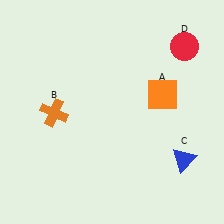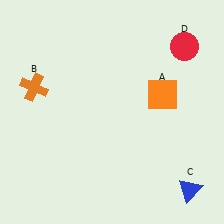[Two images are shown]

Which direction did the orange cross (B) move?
The orange cross (B) moved up.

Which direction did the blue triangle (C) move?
The blue triangle (C) moved down.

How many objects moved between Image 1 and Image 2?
2 objects moved between the two images.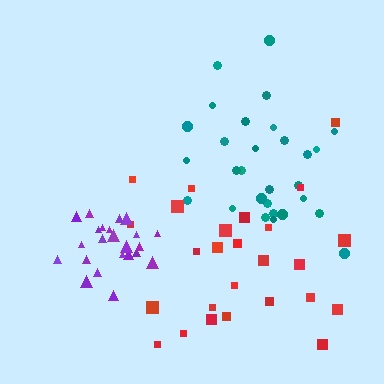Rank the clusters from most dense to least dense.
purple, teal, red.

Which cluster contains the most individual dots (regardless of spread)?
Teal (29).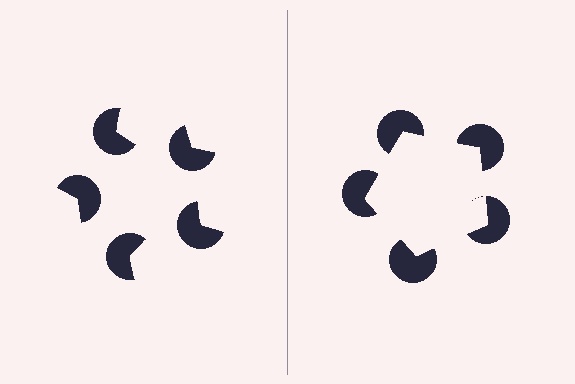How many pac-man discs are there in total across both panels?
10 — 5 on each side.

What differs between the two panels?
The pac-man discs are positioned identically on both sides; only the wedge orientations differ. On the right they align to a pentagon; on the left they are misaligned.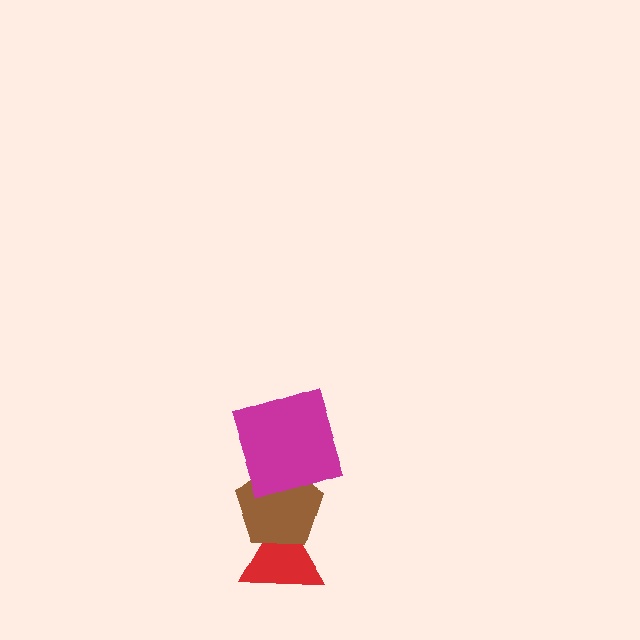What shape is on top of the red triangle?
The brown pentagon is on top of the red triangle.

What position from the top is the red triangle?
The red triangle is 3rd from the top.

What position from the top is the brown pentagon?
The brown pentagon is 2nd from the top.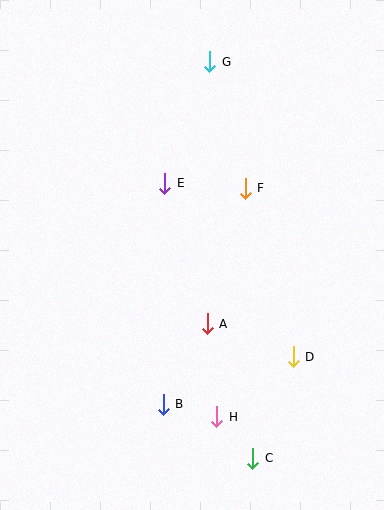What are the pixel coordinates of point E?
Point E is at (165, 183).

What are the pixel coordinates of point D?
Point D is at (293, 357).